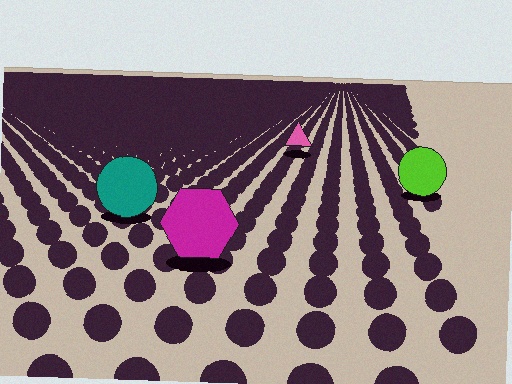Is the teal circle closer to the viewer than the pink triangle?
Yes. The teal circle is closer — you can tell from the texture gradient: the ground texture is coarser near it.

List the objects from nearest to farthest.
From nearest to farthest: the magenta hexagon, the teal circle, the lime circle, the pink triangle.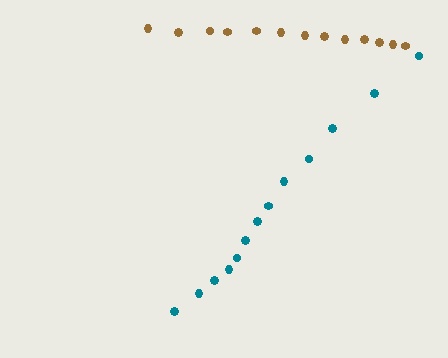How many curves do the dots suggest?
There are 2 distinct paths.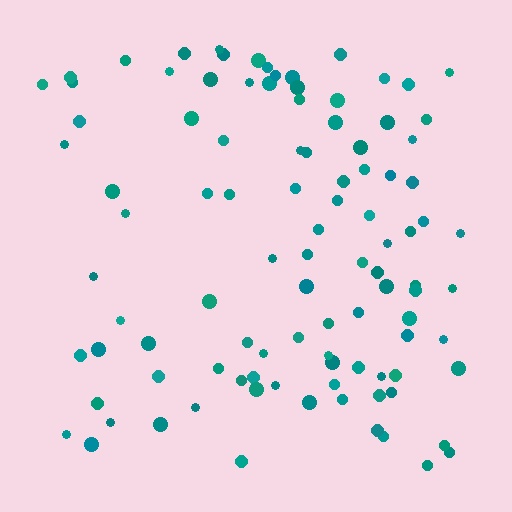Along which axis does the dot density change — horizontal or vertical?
Horizontal.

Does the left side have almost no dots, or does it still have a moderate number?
Still a moderate number, just noticeably fewer than the right.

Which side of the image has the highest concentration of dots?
The right.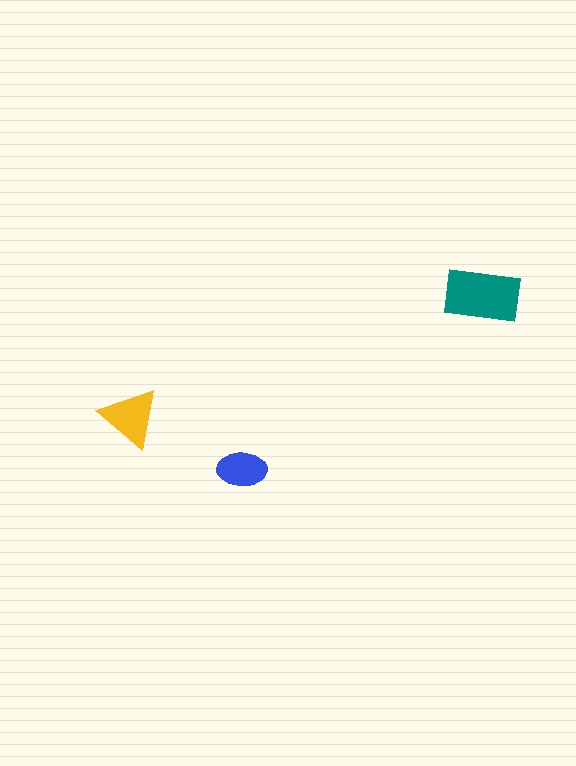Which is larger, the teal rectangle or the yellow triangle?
The teal rectangle.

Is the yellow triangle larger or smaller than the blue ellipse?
Larger.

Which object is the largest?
The teal rectangle.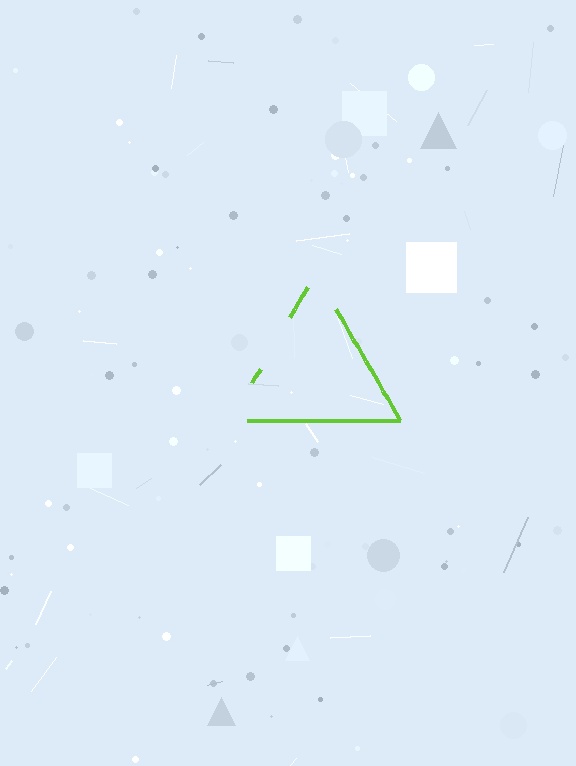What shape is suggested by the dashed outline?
The dashed outline suggests a triangle.